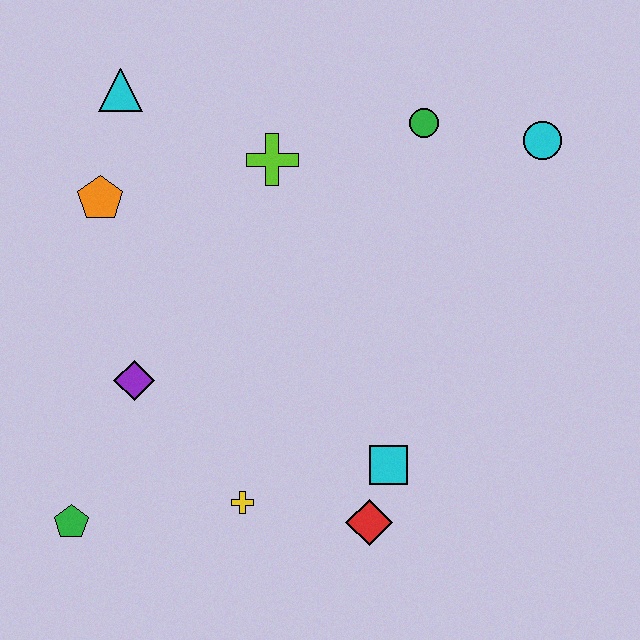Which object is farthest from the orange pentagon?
The cyan circle is farthest from the orange pentagon.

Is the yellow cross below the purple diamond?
Yes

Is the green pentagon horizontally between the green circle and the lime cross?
No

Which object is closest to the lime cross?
The green circle is closest to the lime cross.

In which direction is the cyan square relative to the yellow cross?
The cyan square is to the right of the yellow cross.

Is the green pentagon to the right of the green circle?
No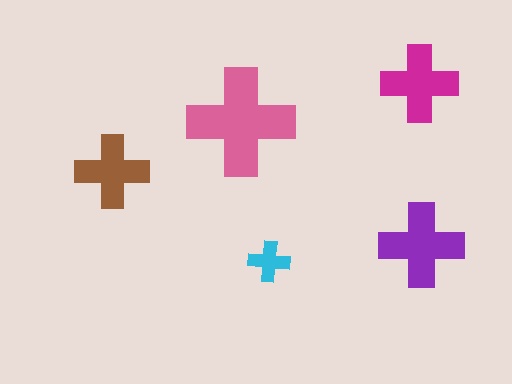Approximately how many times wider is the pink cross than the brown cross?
About 1.5 times wider.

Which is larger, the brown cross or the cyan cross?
The brown one.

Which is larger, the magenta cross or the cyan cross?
The magenta one.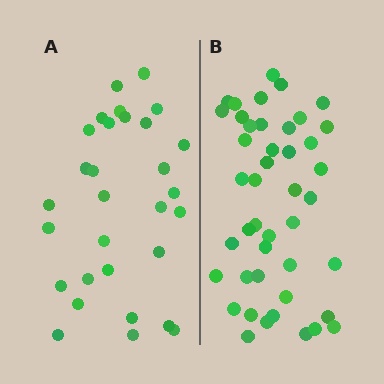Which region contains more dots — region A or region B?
Region B (the right region) has more dots.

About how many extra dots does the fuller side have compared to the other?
Region B has approximately 15 more dots than region A.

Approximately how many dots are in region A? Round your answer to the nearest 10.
About 30 dots.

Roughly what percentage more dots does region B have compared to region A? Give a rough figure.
About 45% more.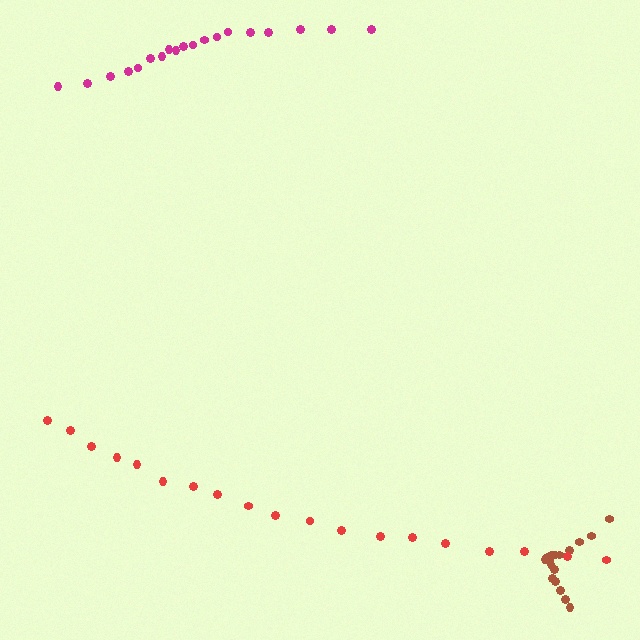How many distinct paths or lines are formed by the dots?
There are 3 distinct paths.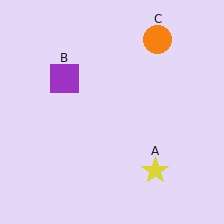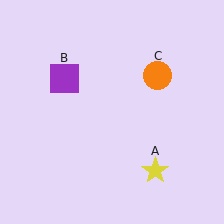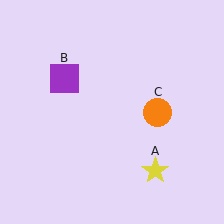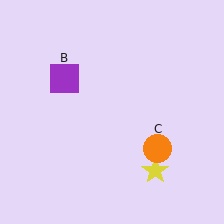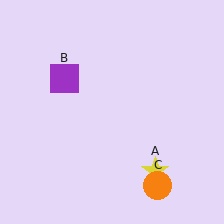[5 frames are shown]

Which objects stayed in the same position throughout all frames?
Yellow star (object A) and purple square (object B) remained stationary.